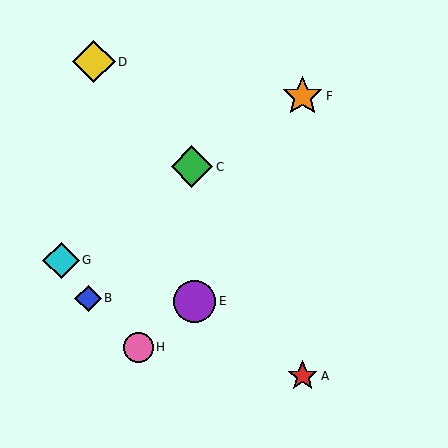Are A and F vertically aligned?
Yes, both are at x≈303.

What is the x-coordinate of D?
Object D is at x≈94.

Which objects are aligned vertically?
Objects A, F are aligned vertically.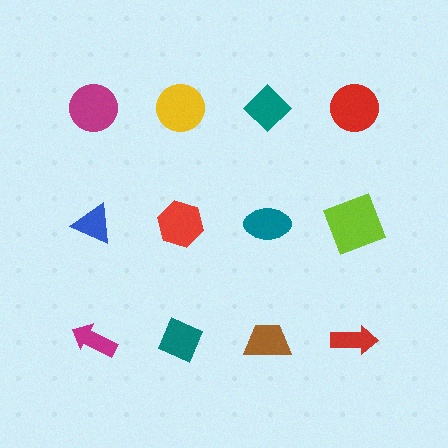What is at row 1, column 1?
A magenta circle.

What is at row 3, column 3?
A brown trapezoid.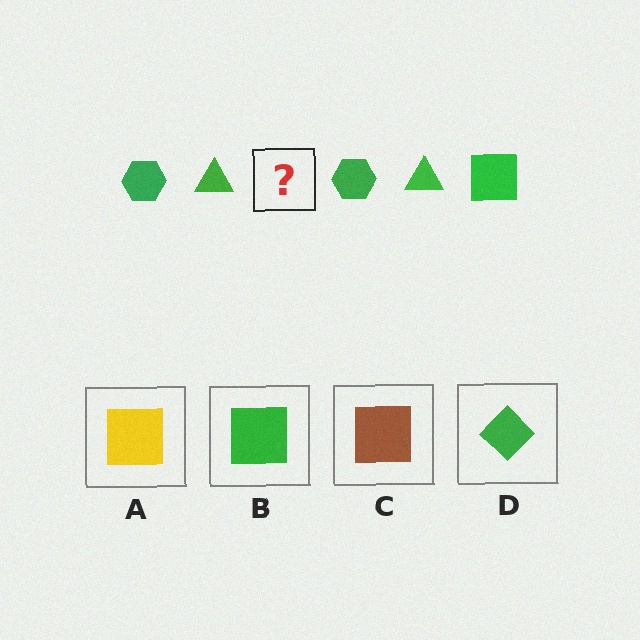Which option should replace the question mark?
Option B.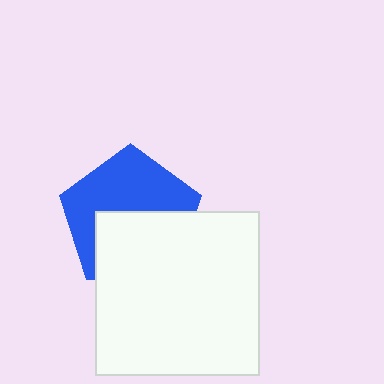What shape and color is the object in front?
The object in front is a white square.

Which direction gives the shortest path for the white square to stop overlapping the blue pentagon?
Moving down gives the shortest separation.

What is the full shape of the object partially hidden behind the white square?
The partially hidden object is a blue pentagon.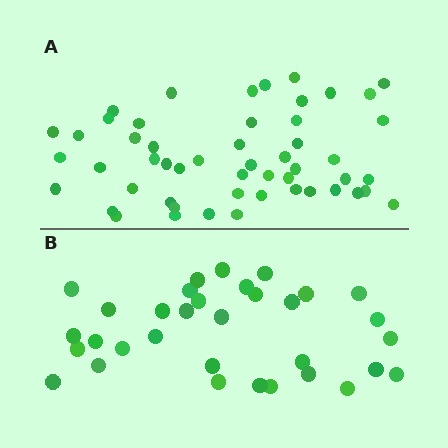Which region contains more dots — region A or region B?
Region A (the top region) has more dots.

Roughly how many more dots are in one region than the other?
Region A has approximately 20 more dots than region B.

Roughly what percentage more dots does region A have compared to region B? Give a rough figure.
About 60% more.